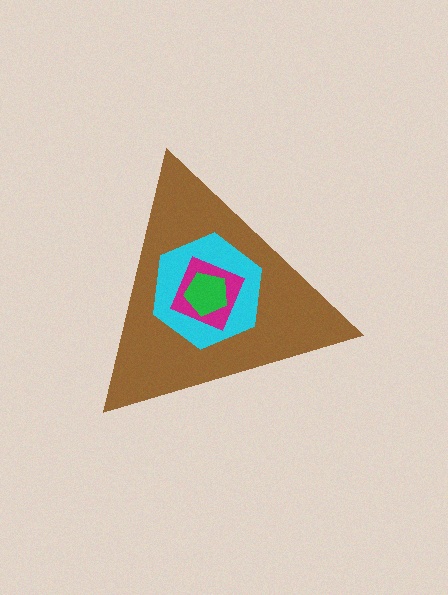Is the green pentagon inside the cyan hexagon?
Yes.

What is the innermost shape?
The green pentagon.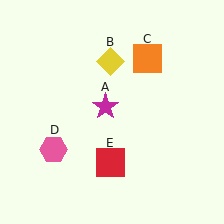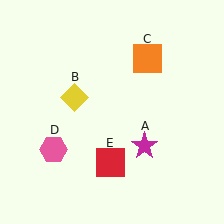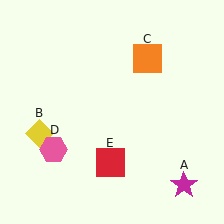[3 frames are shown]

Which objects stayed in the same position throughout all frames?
Orange square (object C) and pink hexagon (object D) and red square (object E) remained stationary.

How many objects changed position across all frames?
2 objects changed position: magenta star (object A), yellow diamond (object B).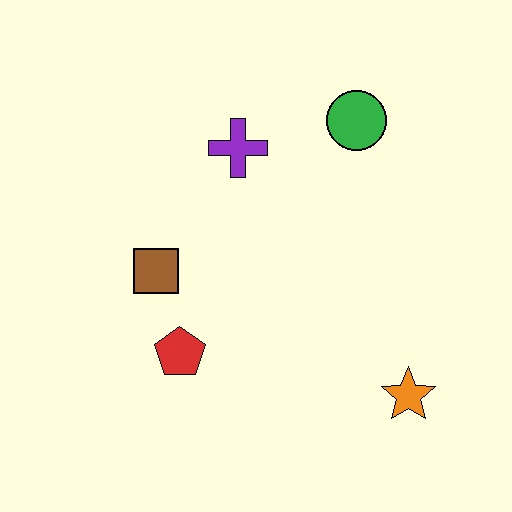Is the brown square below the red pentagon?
No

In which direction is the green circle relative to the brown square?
The green circle is to the right of the brown square.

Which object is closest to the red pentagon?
The brown square is closest to the red pentagon.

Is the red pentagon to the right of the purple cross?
No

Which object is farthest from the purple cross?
The orange star is farthest from the purple cross.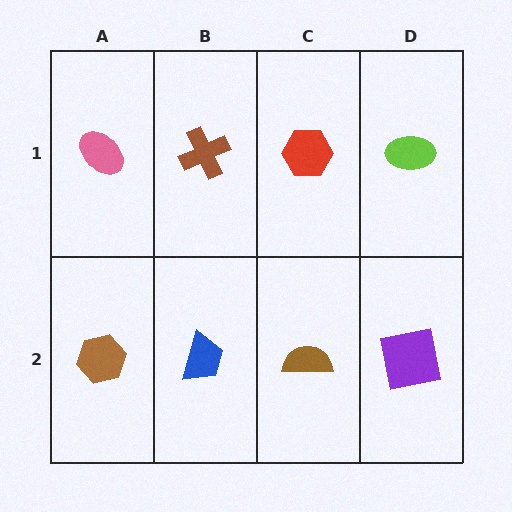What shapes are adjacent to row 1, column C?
A brown semicircle (row 2, column C), a brown cross (row 1, column B), a lime ellipse (row 1, column D).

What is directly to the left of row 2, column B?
A brown hexagon.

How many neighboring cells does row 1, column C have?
3.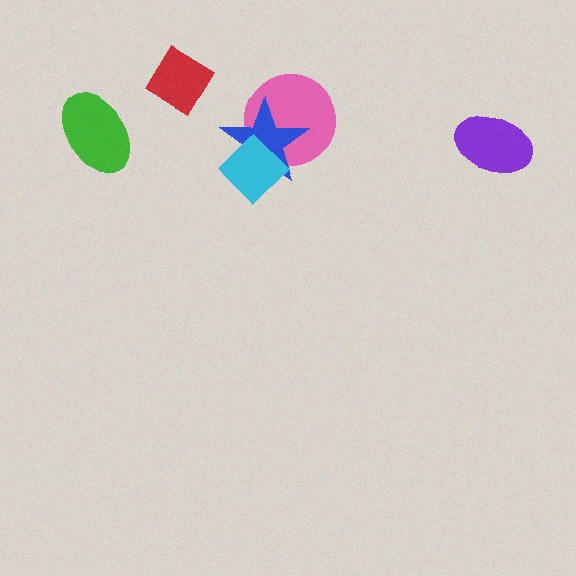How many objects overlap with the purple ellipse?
0 objects overlap with the purple ellipse.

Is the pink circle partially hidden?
Yes, it is partially covered by another shape.